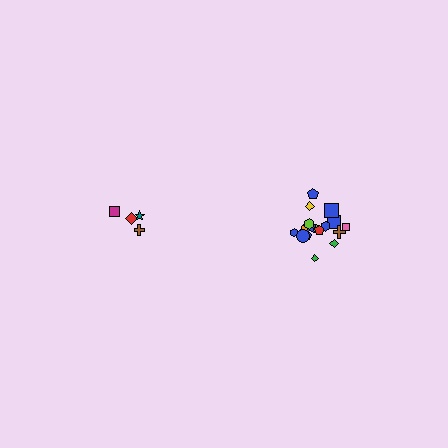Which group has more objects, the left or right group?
The right group.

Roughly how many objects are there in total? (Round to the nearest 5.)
Roughly 20 objects in total.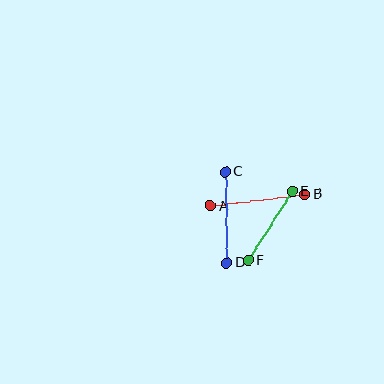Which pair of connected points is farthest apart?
Points A and B are farthest apart.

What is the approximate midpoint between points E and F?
The midpoint is at approximately (270, 226) pixels.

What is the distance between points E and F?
The distance is approximately 82 pixels.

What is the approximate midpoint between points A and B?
The midpoint is at approximately (258, 200) pixels.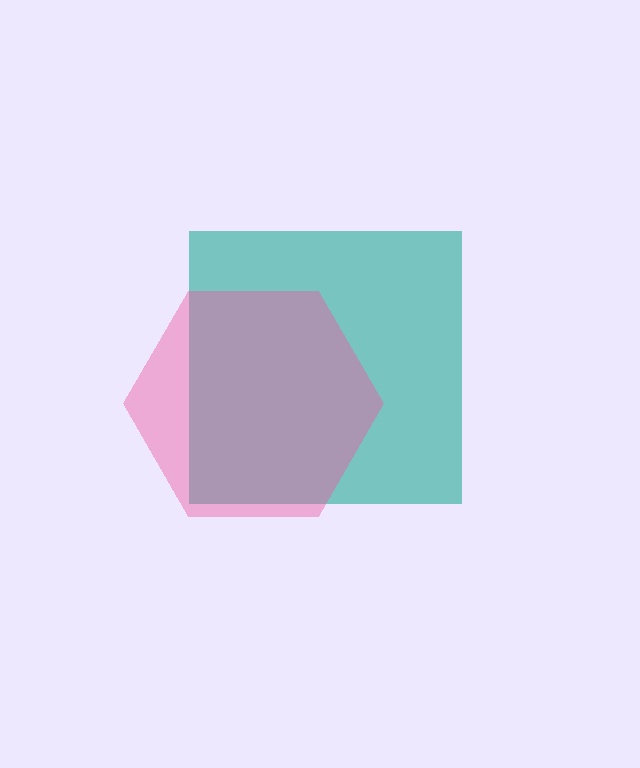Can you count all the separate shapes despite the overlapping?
Yes, there are 2 separate shapes.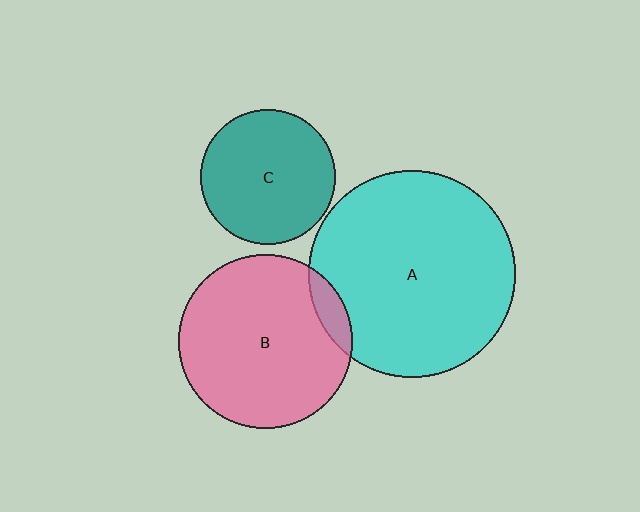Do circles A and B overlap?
Yes.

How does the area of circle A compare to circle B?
Approximately 1.4 times.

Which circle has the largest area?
Circle A (cyan).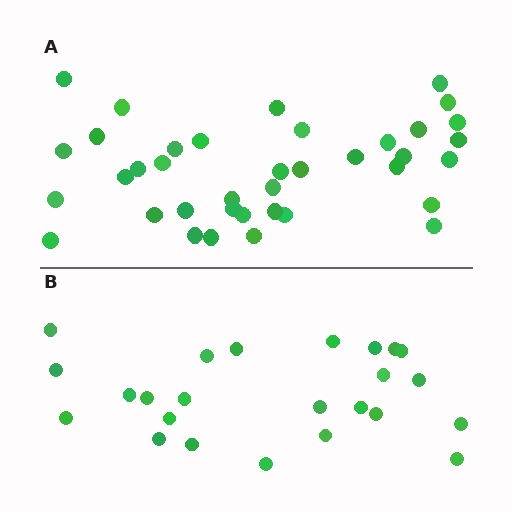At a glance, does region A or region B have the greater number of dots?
Region A (the top region) has more dots.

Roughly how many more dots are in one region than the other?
Region A has approximately 15 more dots than region B.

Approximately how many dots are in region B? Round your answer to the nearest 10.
About 20 dots. (The exact count is 24, which rounds to 20.)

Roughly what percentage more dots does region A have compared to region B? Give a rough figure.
About 60% more.